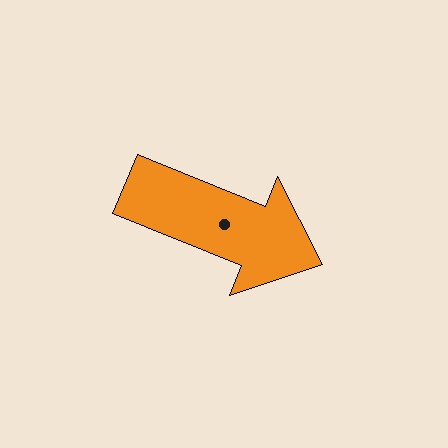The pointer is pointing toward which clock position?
Roughly 4 o'clock.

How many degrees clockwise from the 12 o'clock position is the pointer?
Approximately 112 degrees.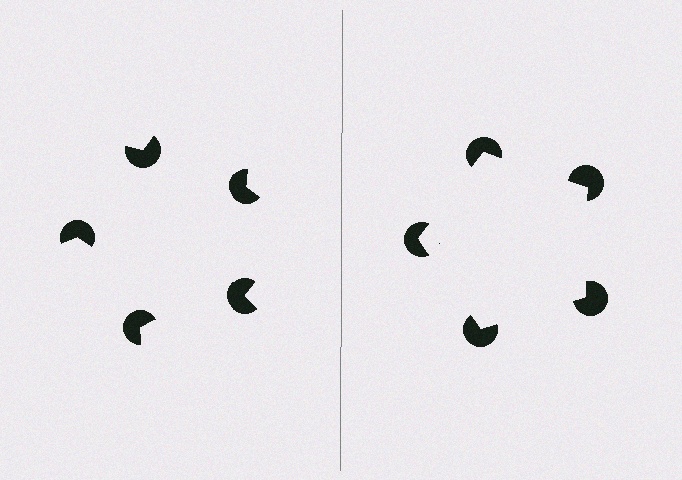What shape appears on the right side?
An illusory pentagon.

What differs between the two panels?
The pac-man discs are positioned identically on both sides; only the wedge orientations differ. On the right they align to a pentagon; on the left they are misaligned.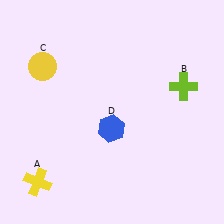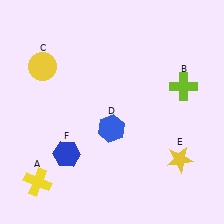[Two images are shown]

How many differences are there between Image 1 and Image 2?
There are 2 differences between the two images.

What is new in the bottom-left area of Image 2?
A blue hexagon (F) was added in the bottom-left area of Image 2.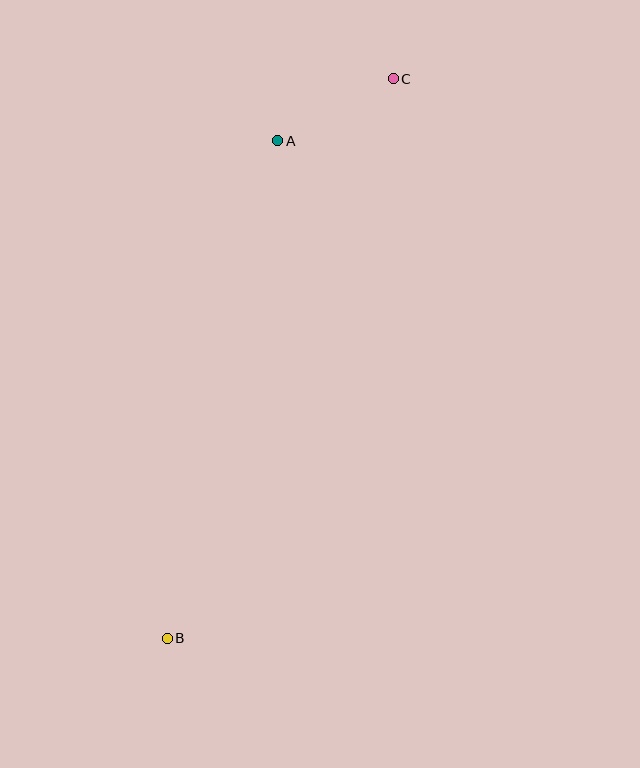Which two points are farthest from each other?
Points B and C are farthest from each other.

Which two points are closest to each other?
Points A and C are closest to each other.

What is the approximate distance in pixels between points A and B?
The distance between A and B is approximately 510 pixels.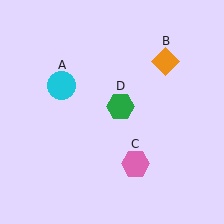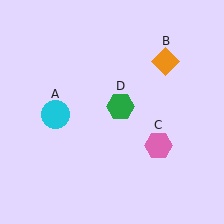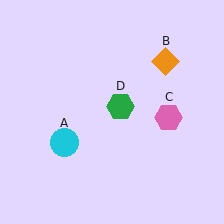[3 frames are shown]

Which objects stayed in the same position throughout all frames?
Orange diamond (object B) and green hexagon (object D) remained stationary.